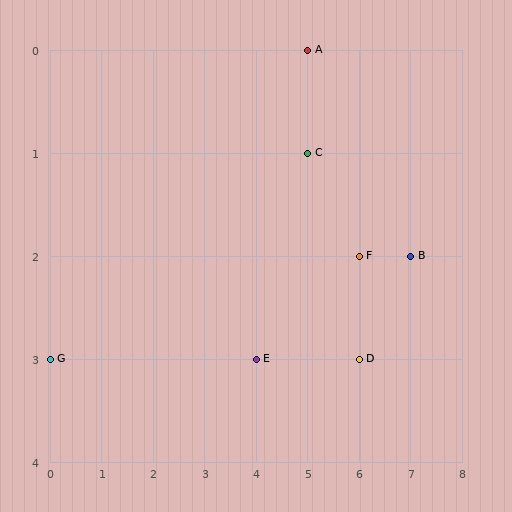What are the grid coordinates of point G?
Point G is at grid coordinates (0, 3).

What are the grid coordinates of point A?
Point A is at grid coordinates (5, 0).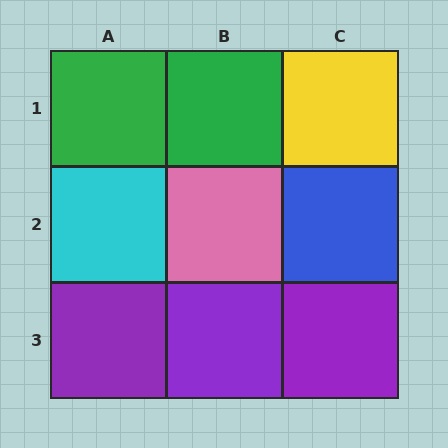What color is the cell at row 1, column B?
Green.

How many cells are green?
2 cells are green.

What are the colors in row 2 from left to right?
Cyan, pink, blue.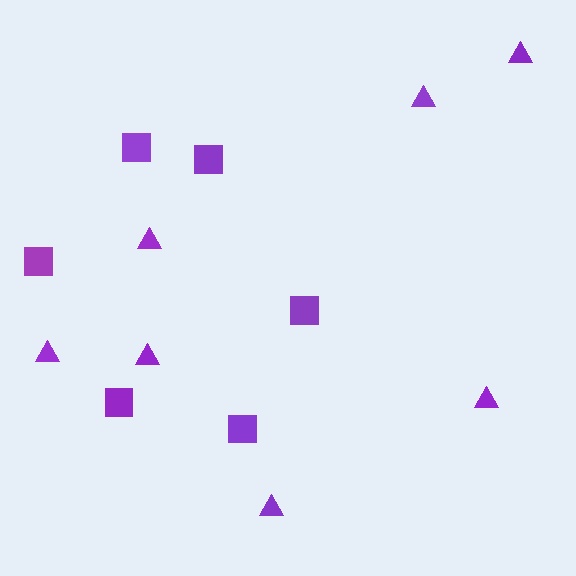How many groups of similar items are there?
There are 2 groups: one group of triangles (7) and one group of squares (6).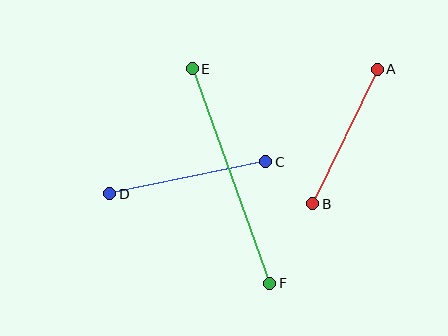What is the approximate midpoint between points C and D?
The midpoint is at approximately (188, 178) pixels.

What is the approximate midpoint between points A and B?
The midpoint is at approximately (345, 136) pixels.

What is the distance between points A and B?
The distance is approximately 149 pixels.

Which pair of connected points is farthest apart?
Points E and F are farthest apart.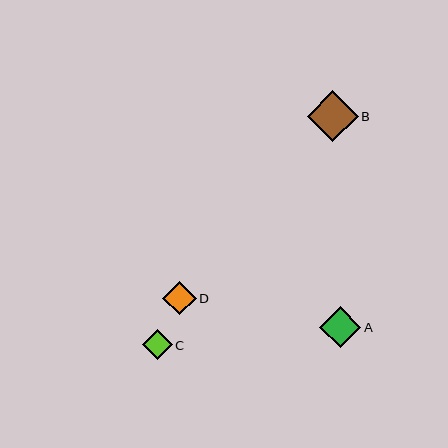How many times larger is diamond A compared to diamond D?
Diamond A is approximately 1.2 times the size of diamond D.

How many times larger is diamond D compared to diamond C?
Diamond D is approximately 1.1 times the size of diamond C.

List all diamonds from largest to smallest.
From largest to smallest: B, A, D, C.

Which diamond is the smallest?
Diamond C is the smallest with a size of approximately 30 pixels.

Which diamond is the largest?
Diamond B is the largest with a size of approximately 51 pixels.